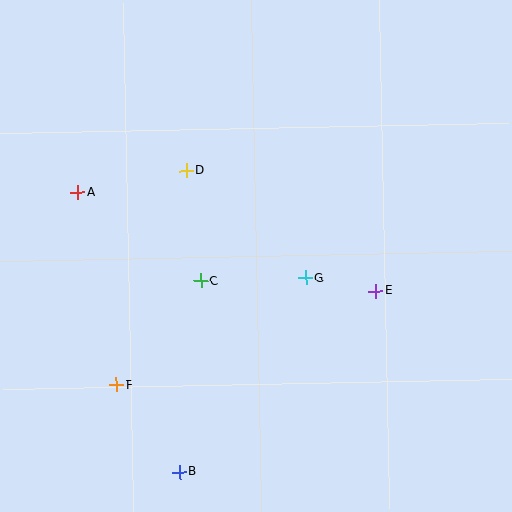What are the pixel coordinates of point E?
Point E is at (375, 291).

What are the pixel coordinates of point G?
Point G is at (306, 278).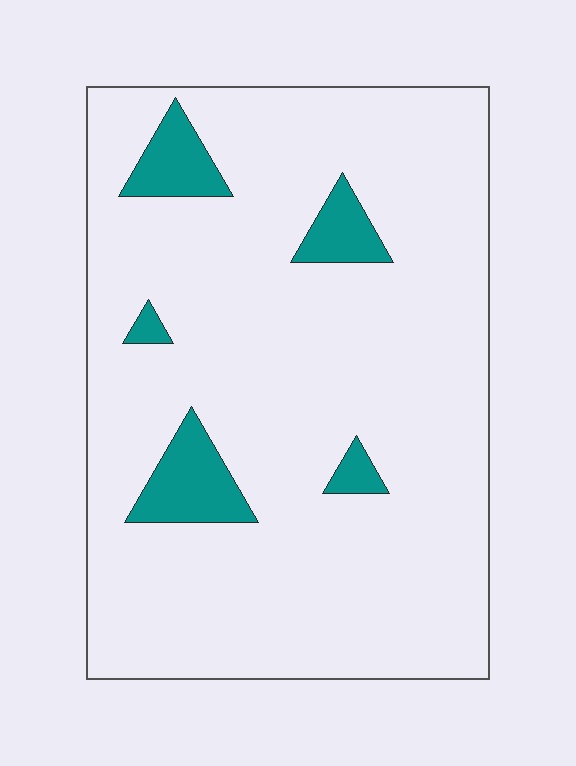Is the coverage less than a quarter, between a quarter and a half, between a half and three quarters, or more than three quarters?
Less than a quarter.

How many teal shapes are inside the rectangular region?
5.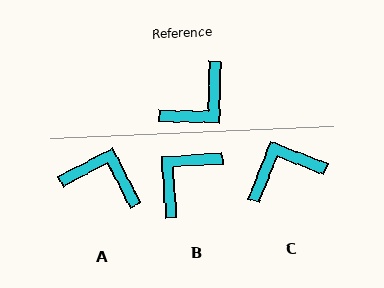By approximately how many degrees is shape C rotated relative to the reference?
Approximately 160 degrees counter-clockwise.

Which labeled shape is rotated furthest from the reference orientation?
B, about 175 degrees away.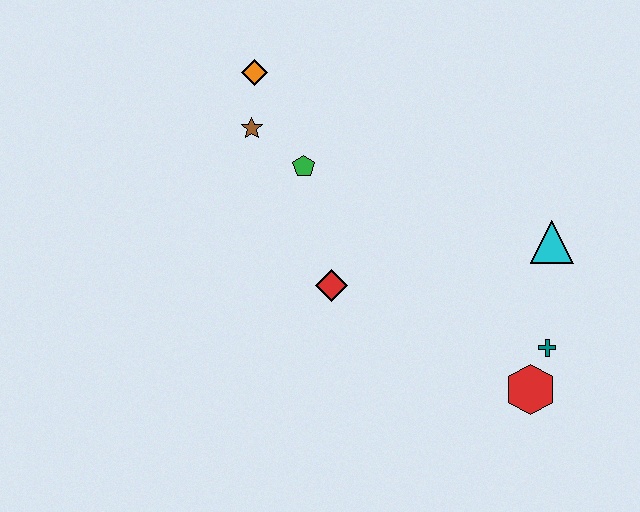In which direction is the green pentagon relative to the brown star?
The green pentagon is to the right of the brown star.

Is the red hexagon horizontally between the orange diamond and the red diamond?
No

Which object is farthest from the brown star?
The red hexagon is farthest from the brown star.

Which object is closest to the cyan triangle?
The teal cross is closest to the cyan triangle.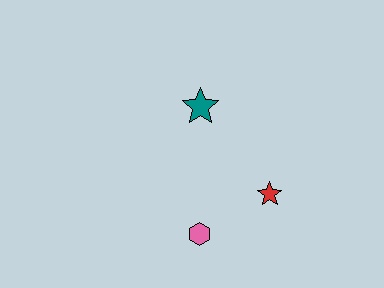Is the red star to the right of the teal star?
Yes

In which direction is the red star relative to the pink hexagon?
The red star is to the right of the pink hexagon.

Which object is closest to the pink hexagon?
The red star is closest to the pink hexagon.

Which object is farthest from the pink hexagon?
The teal star is farthest from the pink hexagon.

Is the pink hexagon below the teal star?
Yes